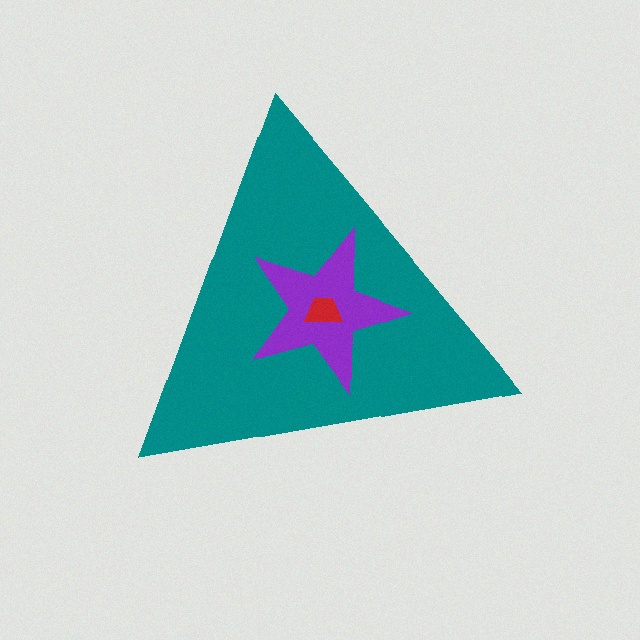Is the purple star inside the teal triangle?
Yes.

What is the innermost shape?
The red trapezoid.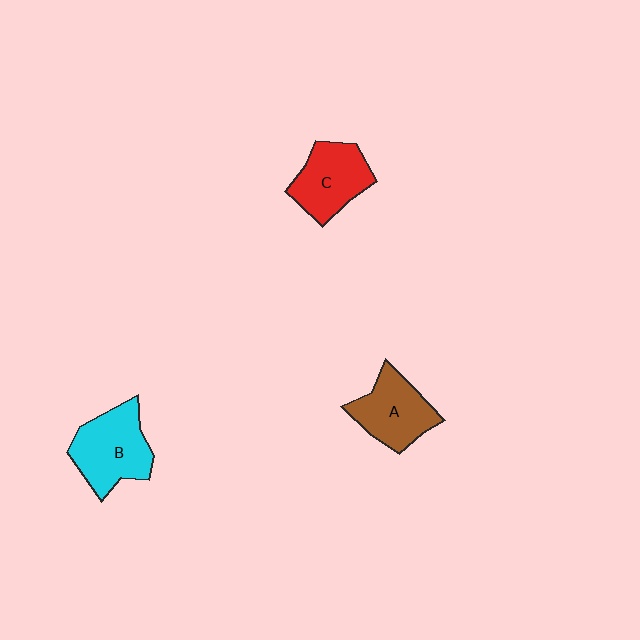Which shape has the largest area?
Shape B (cyan).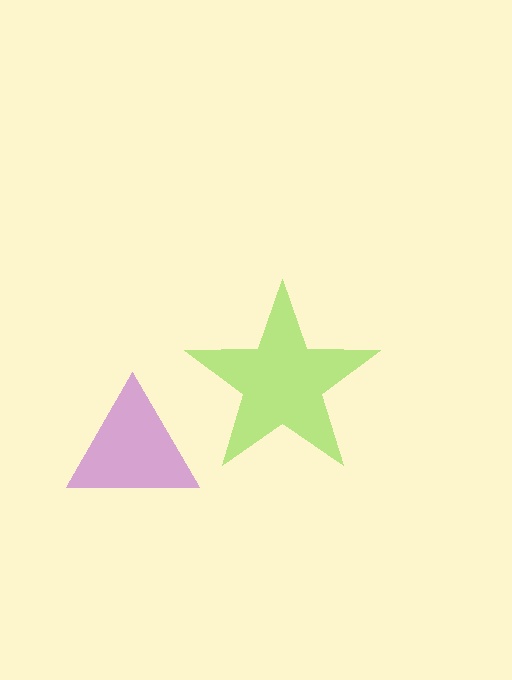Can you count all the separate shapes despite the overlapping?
Yes, there are 2 separate shapes.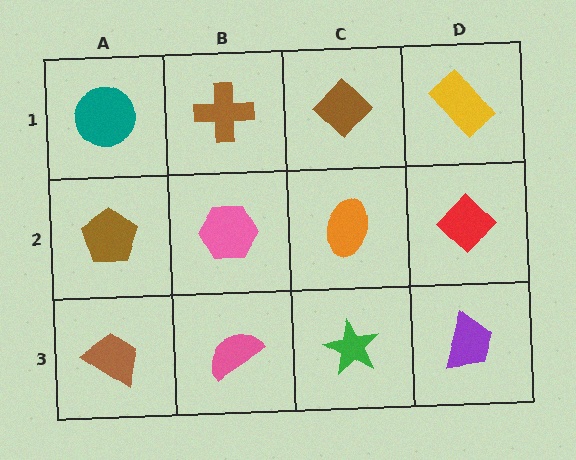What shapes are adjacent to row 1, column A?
A brown pentagon (row 2, column A), a brown cross (row 1, column B).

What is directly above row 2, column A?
A teal circle.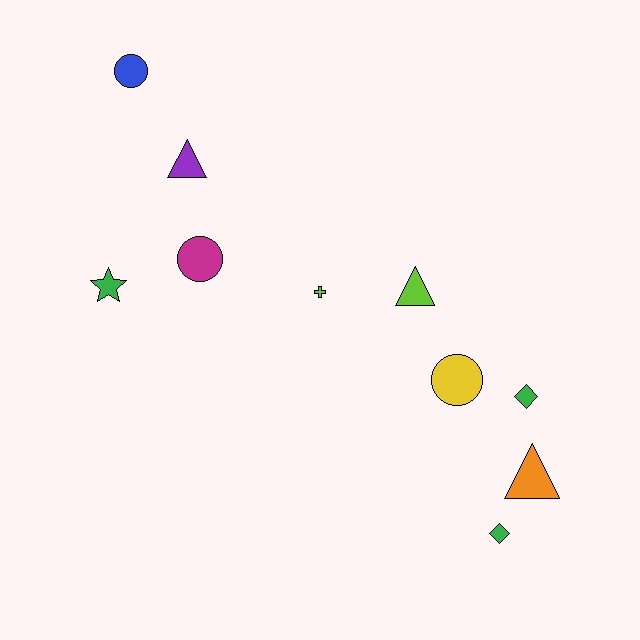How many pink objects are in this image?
There are no pink objects.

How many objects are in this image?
There are 10 objects.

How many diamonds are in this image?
There are 2 diamonds.